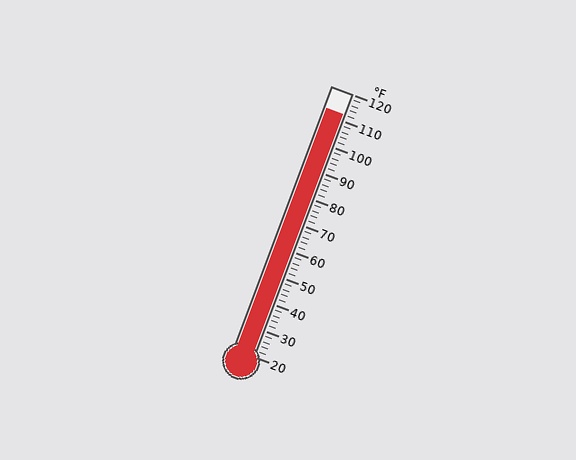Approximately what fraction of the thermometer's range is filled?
The thermometer is filled to approximately 90% of its range.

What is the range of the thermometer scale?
The thermometer scale ranges from 20°F to 120°F.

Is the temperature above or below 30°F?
The temperature is above 30°F.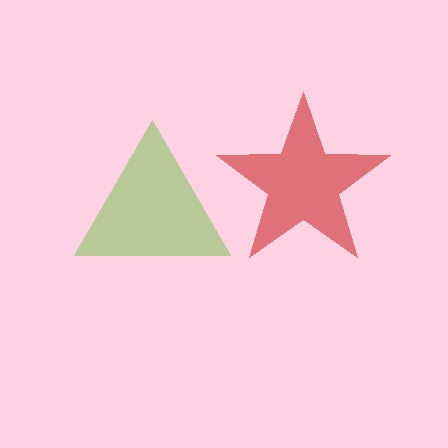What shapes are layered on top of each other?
The layered shapes are: a lime triangle, a red star.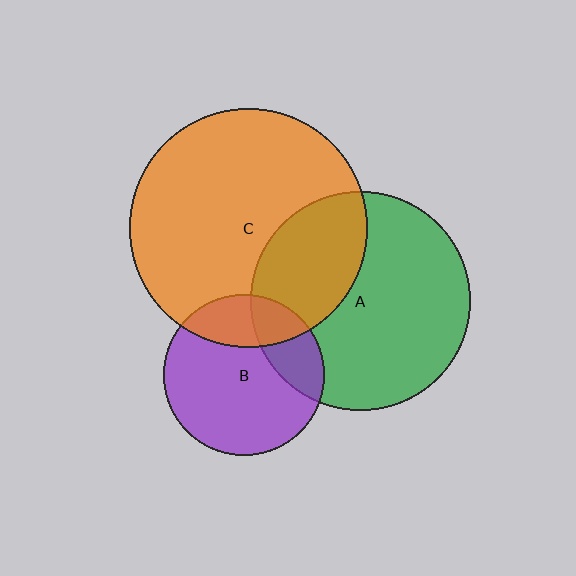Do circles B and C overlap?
Yes.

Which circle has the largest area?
Circle C (orange).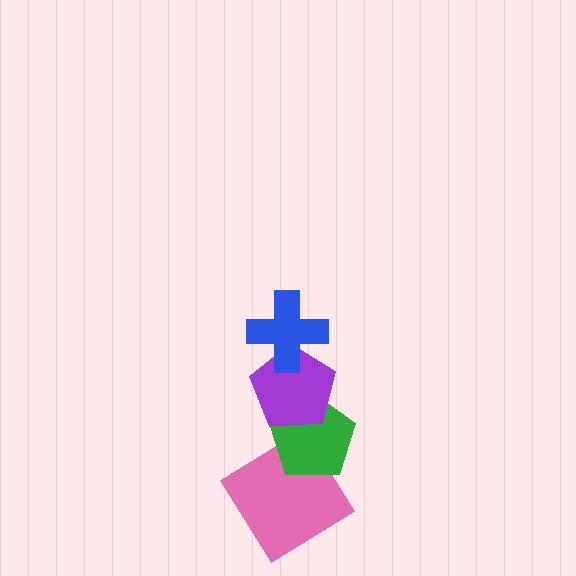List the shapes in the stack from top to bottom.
From top to bottom: the blue cross, the purple pentagon, the green pentagon, the pink diamond.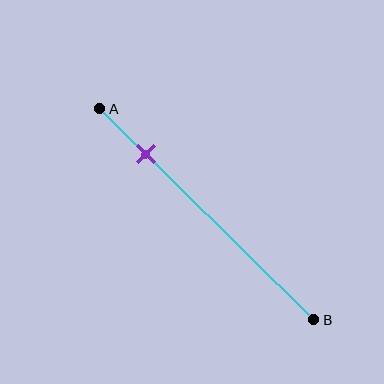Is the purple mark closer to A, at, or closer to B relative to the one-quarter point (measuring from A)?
The purple mark is closer to point A than the one-quarter point of segment AB.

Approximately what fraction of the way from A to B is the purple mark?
The purple mark is approximately 20% of the way from A to B.